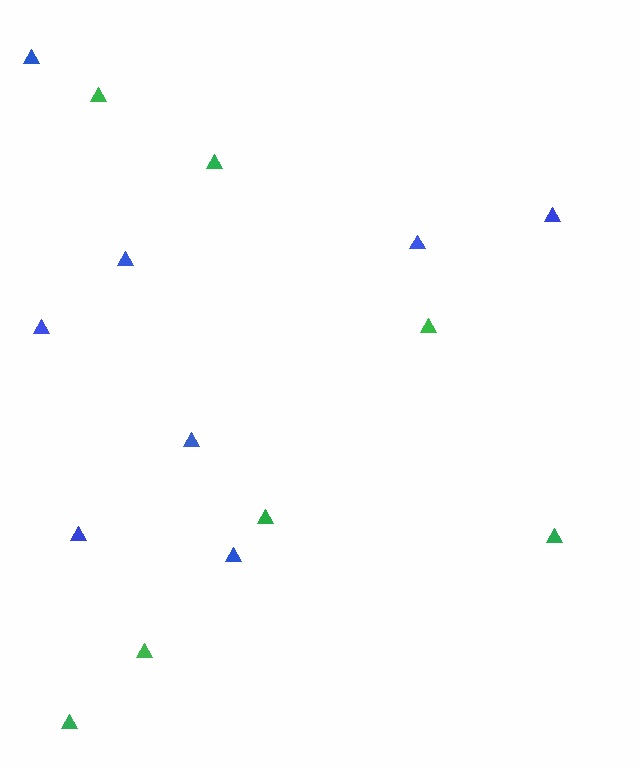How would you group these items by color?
There are 2 groups: one group of green triangles (7) and one group of blue triangles (8).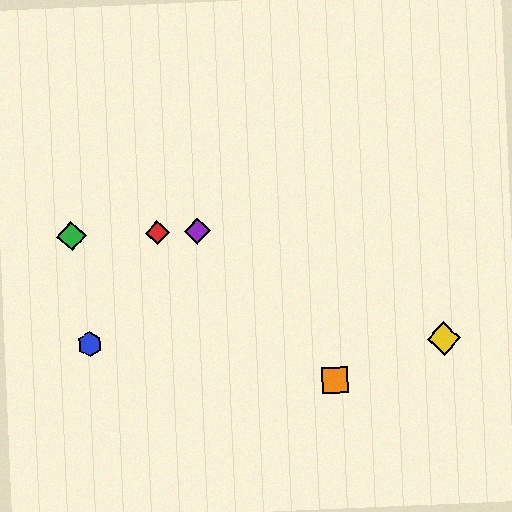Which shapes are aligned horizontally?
The red diamond, the green diamond, the purple diamond are aligned horizontally.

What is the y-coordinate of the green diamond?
The green diamond is at y≈236.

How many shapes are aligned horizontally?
3 shapes (the red diamond, the green diamond, the purple diamond) are aligned horizontally.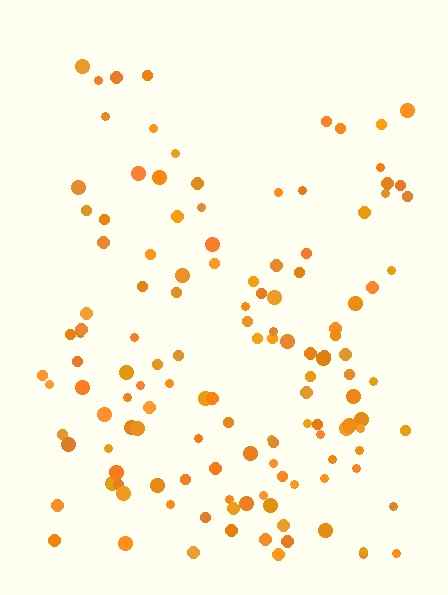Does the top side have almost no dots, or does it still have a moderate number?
Still a moderate number, just noticeably fewer than the bottom.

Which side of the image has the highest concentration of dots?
The bottom.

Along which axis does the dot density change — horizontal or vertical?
Vertical.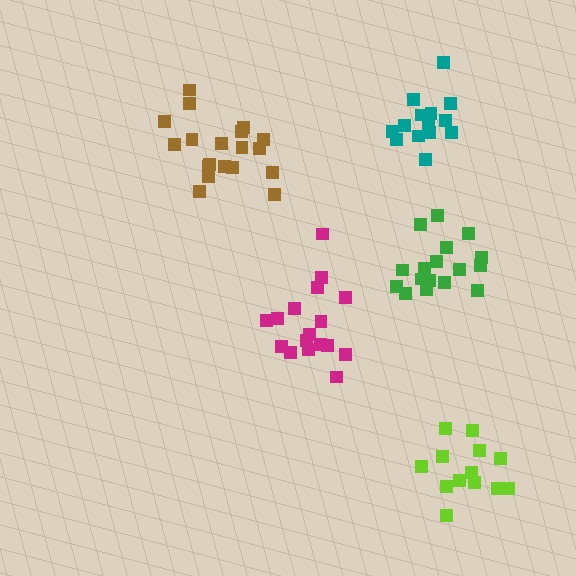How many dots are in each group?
Group 1: 17 dots, Group 2: 19 dots, Group 3: 13 dots, Group 4: 14 dots, Group 5: 17 dots (80 total).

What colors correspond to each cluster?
The clusters are colored: green, brown, lime, teal, magenta.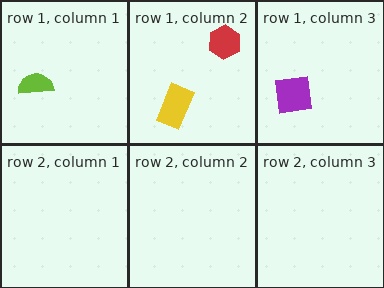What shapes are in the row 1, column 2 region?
The yellow rectangle, the red hexagon.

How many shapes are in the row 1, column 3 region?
1.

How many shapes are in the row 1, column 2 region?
2.